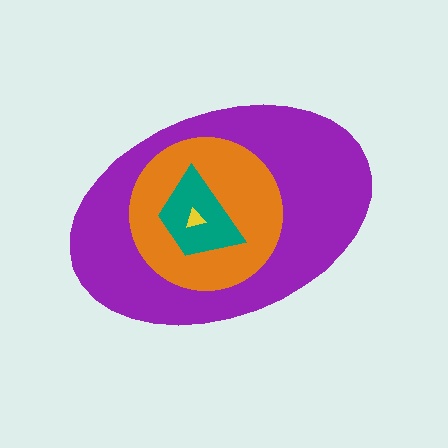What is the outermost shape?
The purple ellipse.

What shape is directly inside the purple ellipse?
The orange circle.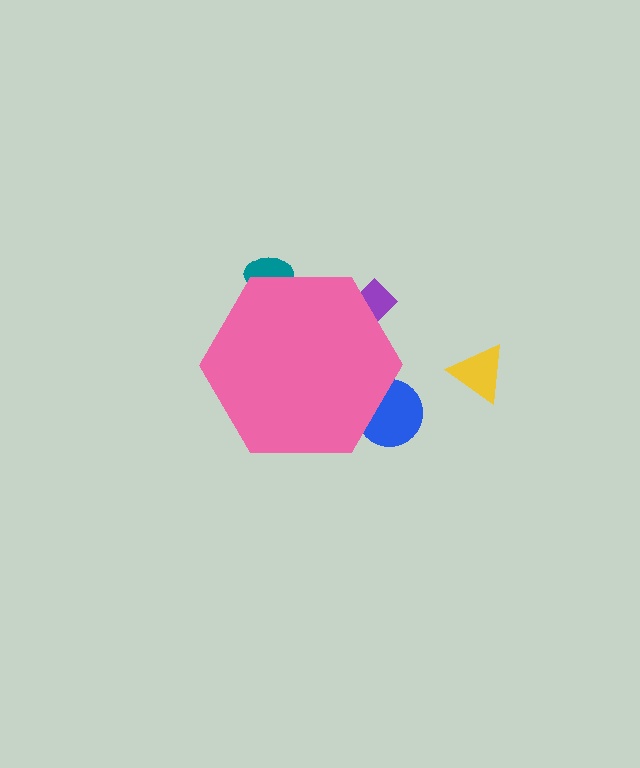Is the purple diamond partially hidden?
Yes, the purple diamond is partially hidden behind the pink hexagon.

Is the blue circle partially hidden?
Yes, the blue circle is partially hidden behind the pink hexagon.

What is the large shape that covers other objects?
A pink hexagon.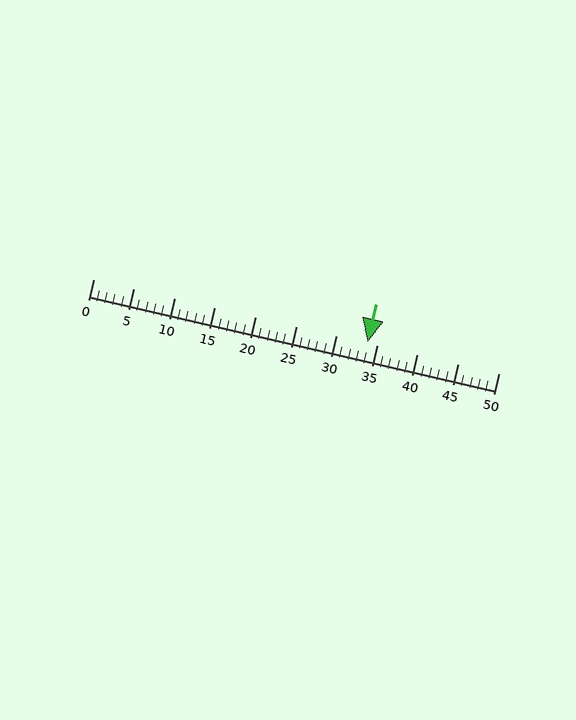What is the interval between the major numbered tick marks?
The major tick marks are spaced 5 units apart.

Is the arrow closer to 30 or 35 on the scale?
The arrow is closer to 35.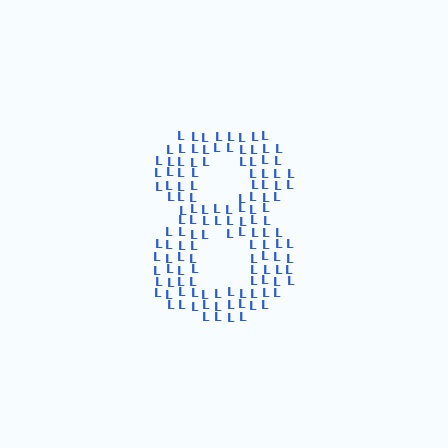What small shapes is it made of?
It is made of small letter L's.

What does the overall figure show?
The overall figure shows the digit 8.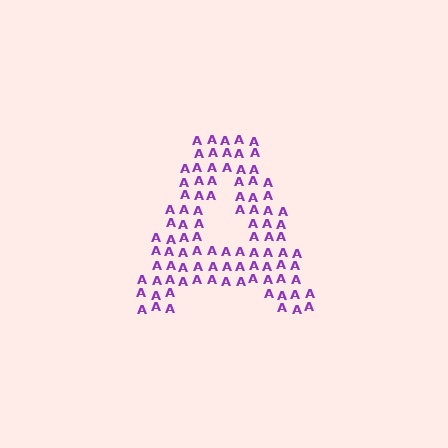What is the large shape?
The large shape is the letter A.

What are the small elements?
The small elements are letter A's.